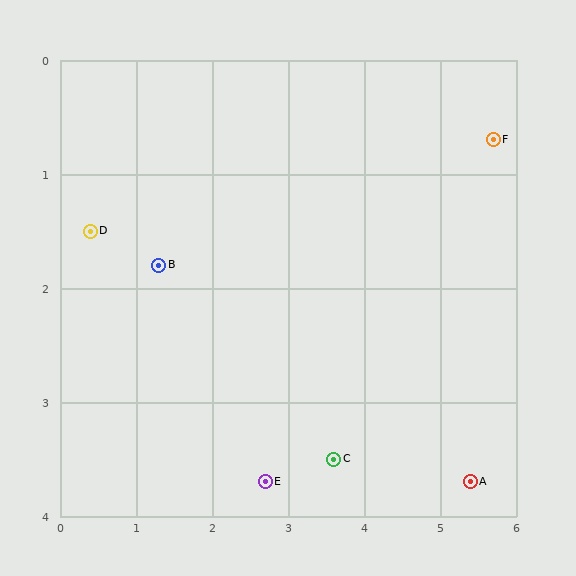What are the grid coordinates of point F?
Point F is at approximately (5.7, 0.7).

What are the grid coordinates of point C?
Point C is at approximately (3.6, 3.5).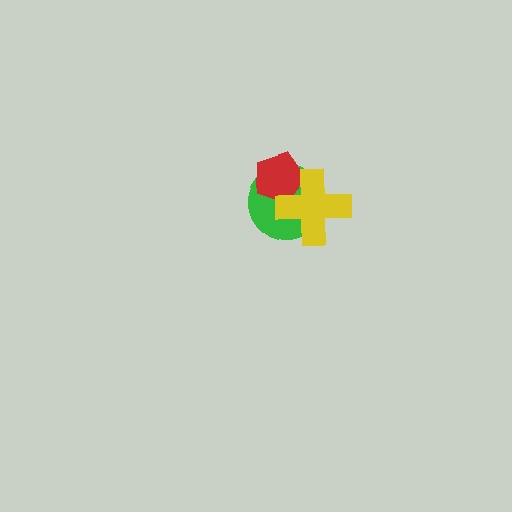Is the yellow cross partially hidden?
No, no other shape covers it.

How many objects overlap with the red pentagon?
2 objects overlap with the red pentagon.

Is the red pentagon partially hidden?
Yes, it is partially covered by another shape.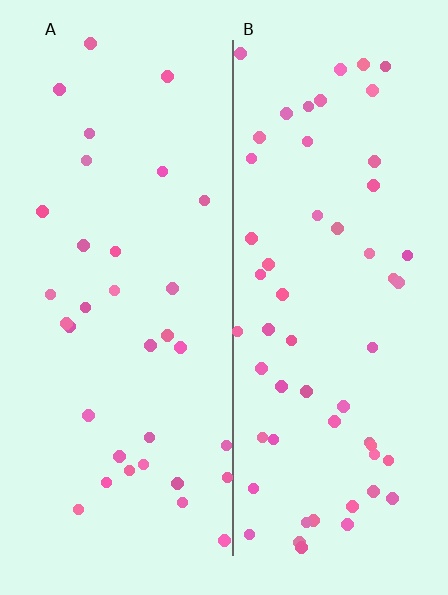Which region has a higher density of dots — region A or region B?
B (the right).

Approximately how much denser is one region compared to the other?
Approximately 1.7× — region B over region A.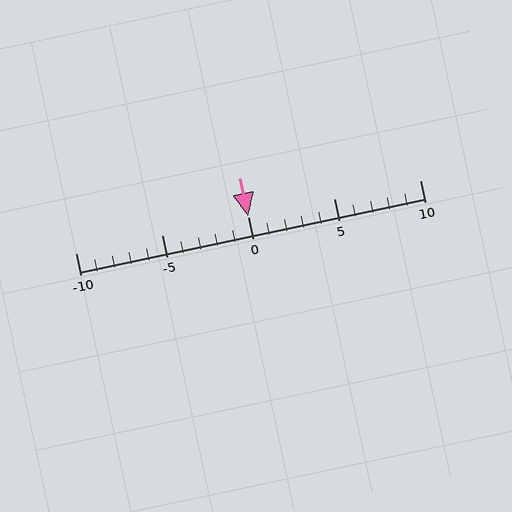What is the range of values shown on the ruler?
The ruler shows values from -10 to 10.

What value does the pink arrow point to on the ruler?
The pink arrow points to approximately 0.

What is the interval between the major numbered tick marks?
The major tick marks are spaced 5 units apart.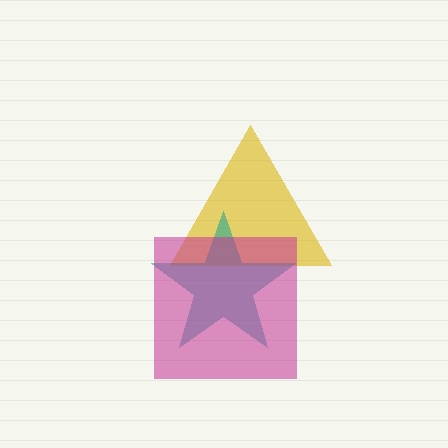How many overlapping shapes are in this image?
There are 3 overlapping shapes in the image.